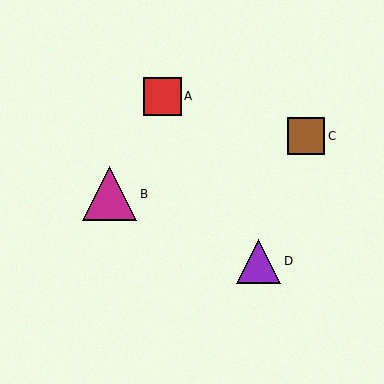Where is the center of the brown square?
The center of the brown square is at (306, 136).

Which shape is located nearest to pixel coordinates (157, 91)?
The red square (labeled A) at (162, 96) is nearest to that location.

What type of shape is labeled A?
Shape A is a red square.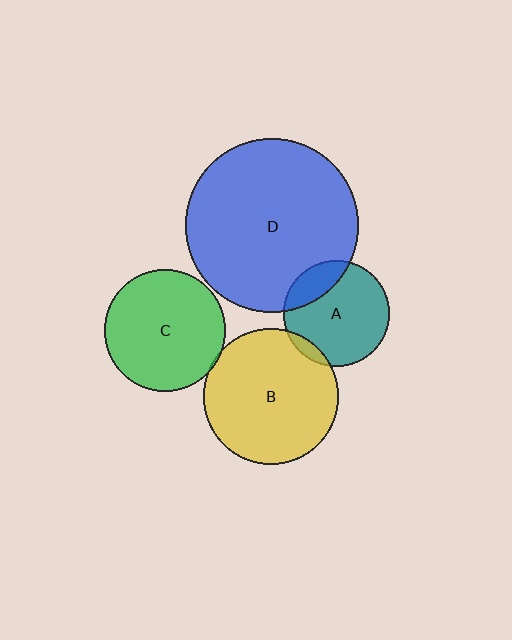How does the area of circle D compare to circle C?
Approximately 2.0 times.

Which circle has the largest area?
Circle D (blue).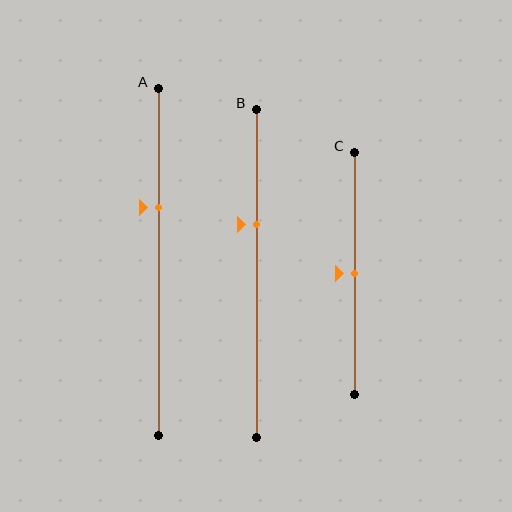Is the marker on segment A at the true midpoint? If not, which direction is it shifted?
No, the marker on segment A is shifted upward by about 16% of the segment length.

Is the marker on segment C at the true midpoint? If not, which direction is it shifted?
Yes, the marker on segment C is at the true midpoint.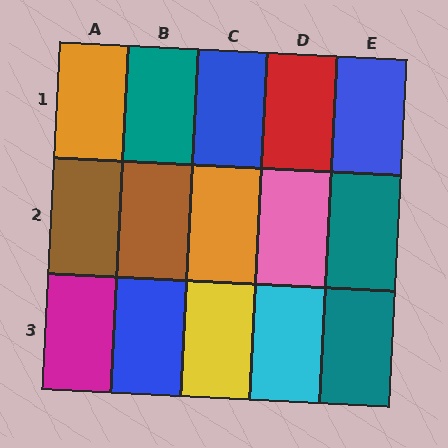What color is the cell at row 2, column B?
Brown.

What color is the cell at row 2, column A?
Brown.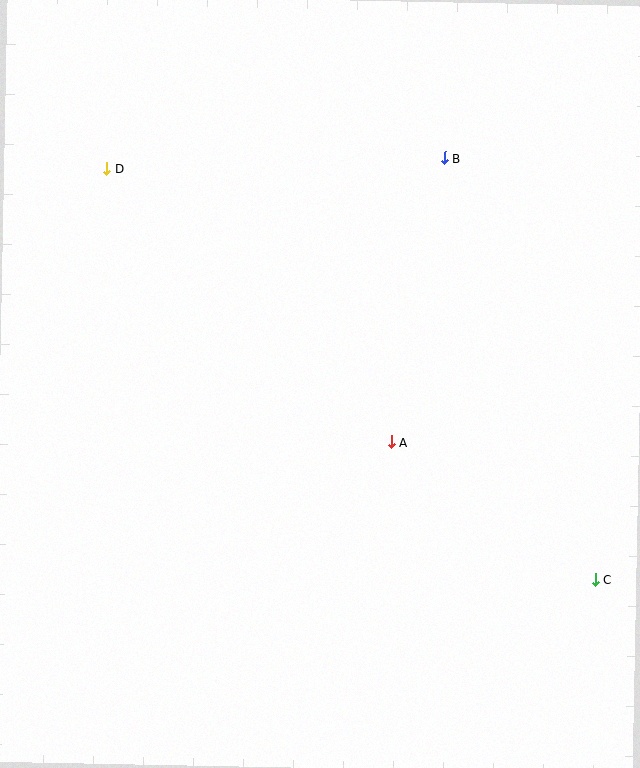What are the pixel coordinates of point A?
Point A is at (391, 442).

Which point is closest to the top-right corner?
Point B is closest to the top-right corner.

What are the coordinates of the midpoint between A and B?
The midpoint between A and B is at (418, 300).